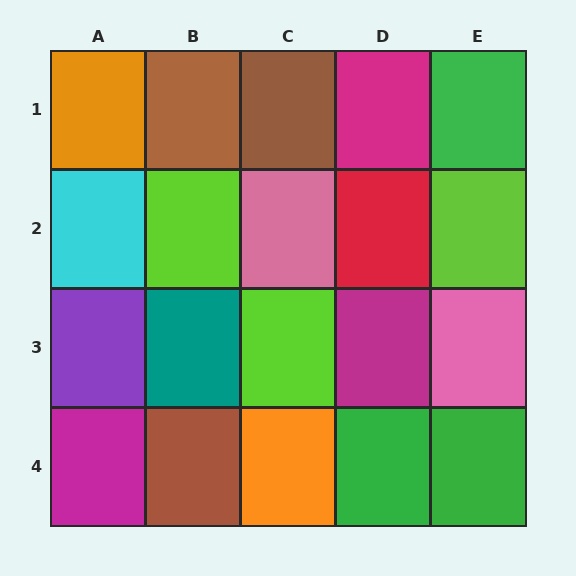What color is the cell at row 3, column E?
Pink.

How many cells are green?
3 cells are green.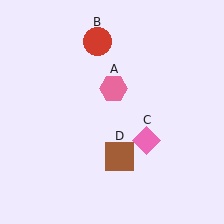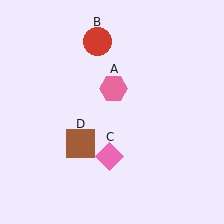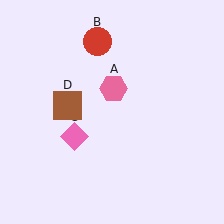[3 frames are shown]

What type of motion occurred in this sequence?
The pink diamond (object C), brown square (object D) rotated clockwise around the center of the scene.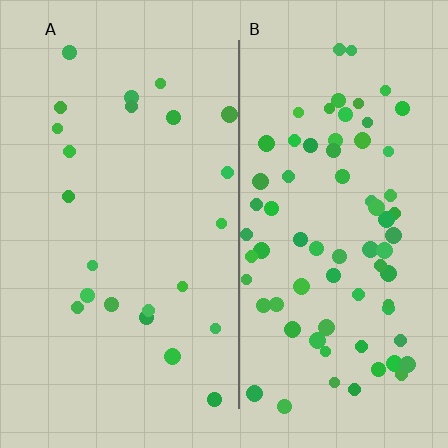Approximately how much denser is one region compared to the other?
Approximately 3.2× — region B over region A.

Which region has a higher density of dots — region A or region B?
B (the right).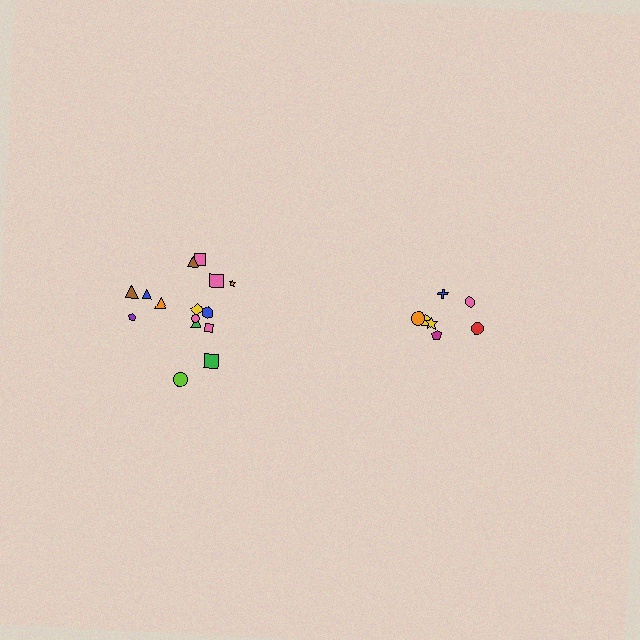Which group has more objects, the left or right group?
The left group.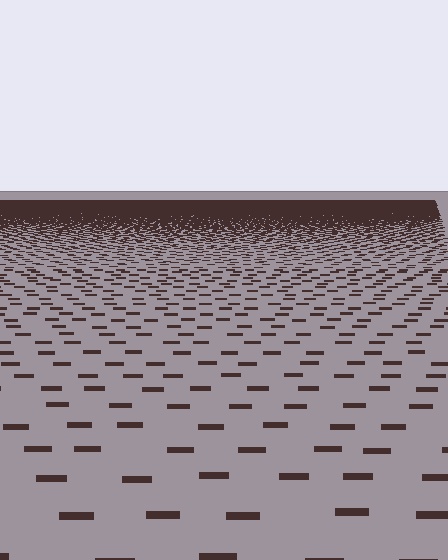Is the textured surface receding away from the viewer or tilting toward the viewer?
The surface is receding away from the viewer. Texture elements get smaller and denser toward the top.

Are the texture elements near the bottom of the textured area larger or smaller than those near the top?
Larger. Near the bottom, elements are closer to the viewer and appear at a bigger on-screen size.